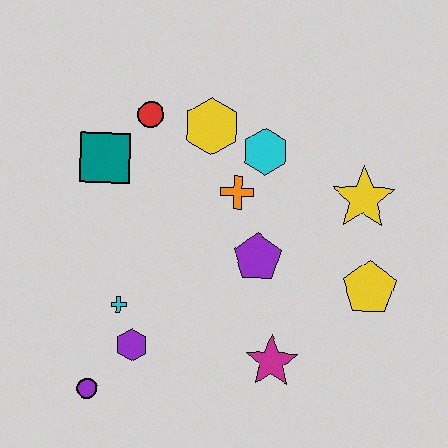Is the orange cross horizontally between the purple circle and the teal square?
No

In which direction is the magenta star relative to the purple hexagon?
The magenta star is to the right of the purple hexagon.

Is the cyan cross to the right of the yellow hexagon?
No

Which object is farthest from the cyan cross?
The yellow star is farthest from the cyan cross.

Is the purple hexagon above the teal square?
No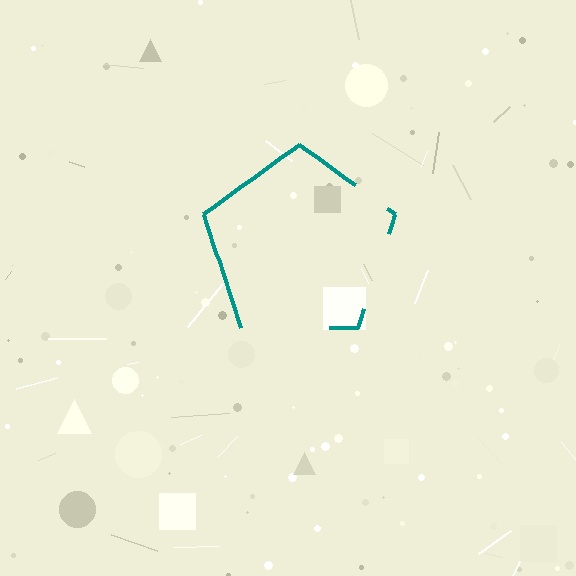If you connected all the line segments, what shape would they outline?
They would outline a pentagon.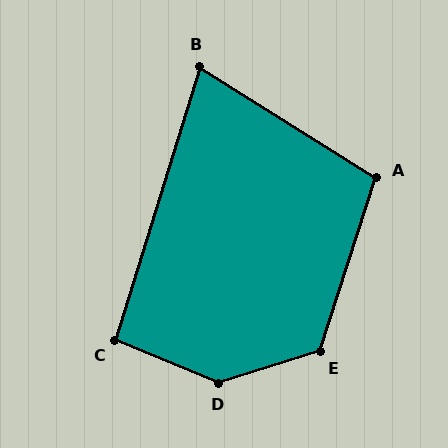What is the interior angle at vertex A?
Approximately 104 degrees (obtuse).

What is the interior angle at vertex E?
Approximately 125 degrees (obtuse).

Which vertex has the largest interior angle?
D, at approximately 140 degrees.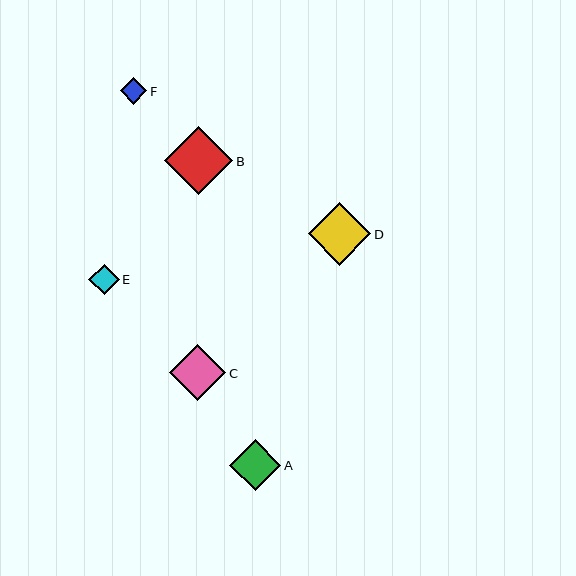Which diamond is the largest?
Diamond B is the largest with a size of approximately 68 pixels.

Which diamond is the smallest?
Diamond F is the smallest with a size of approximately 27 pixels.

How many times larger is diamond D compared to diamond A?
Diamond D is approximately 1.2 times the size of diamond A.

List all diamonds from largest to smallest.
From largest to smallest: B, D, C, A, E, F.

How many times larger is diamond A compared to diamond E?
Diamond A is approximately 1.7 times the size of diamond E.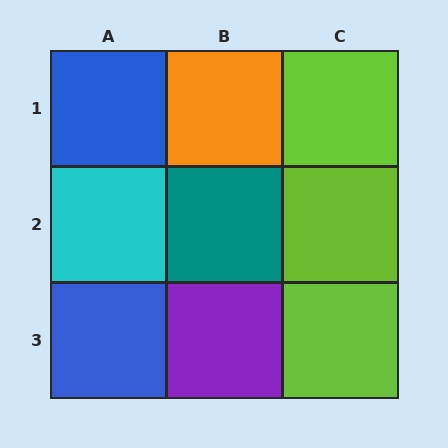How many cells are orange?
1 cell is orange.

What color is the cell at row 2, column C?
Lime.